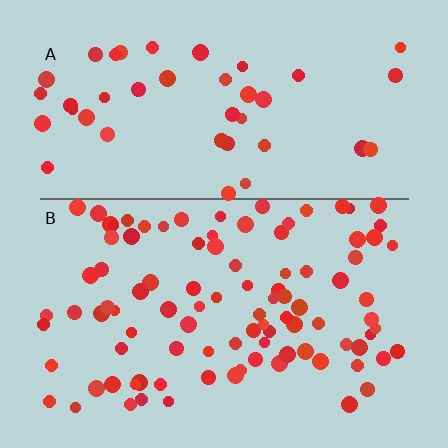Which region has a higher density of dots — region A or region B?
B (the bottom).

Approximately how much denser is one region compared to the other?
Approximately 2.2× — region B over region A.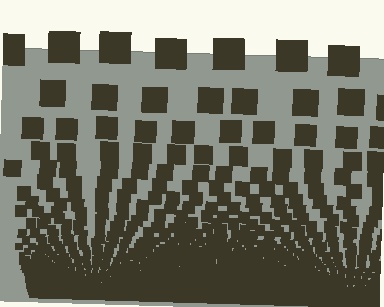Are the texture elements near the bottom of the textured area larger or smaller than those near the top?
Smaller. The gradient is inverted — elements near the bottom are smaller and denser.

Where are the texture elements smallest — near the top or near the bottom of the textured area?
Near the bottom.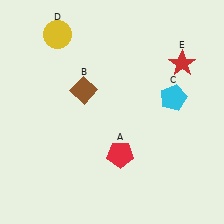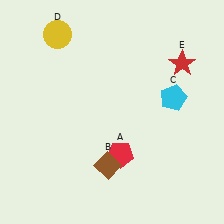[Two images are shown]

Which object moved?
The brown diamond (B) moved down.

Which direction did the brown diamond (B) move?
The brown diamond (B) moved down.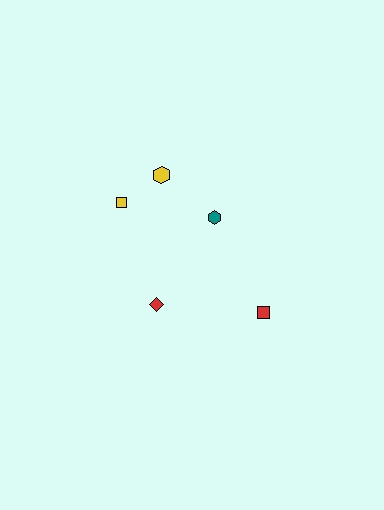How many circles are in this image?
There are no circles.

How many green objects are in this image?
There are no green objects.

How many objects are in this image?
There are 5 objects.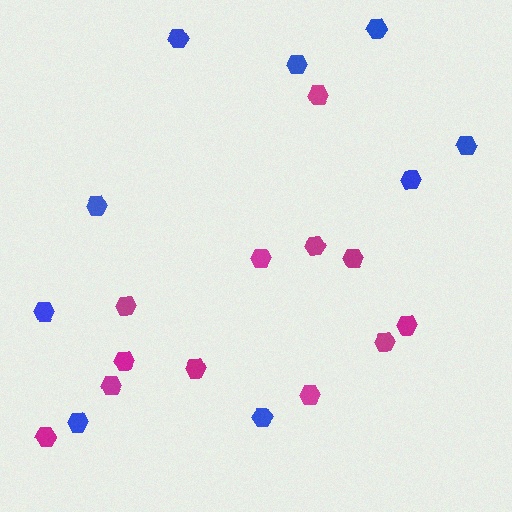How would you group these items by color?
There are 2 groups: one group of magenta hexagons (12) and one group of blue hexagons (9).